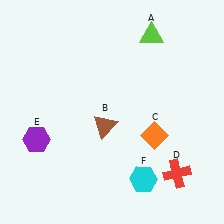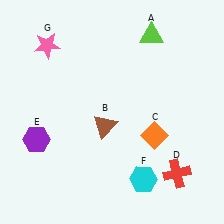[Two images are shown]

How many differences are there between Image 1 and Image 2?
There is 1 difference between the two images.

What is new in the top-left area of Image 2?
A pink star (G) was added in the top-left area of Image 2.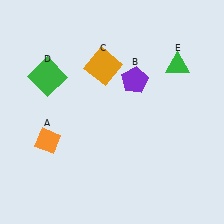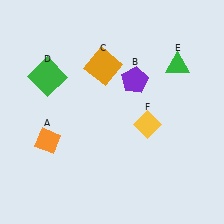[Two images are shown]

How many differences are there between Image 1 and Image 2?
There is 1 difference between the two images.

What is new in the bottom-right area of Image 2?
A yellow diamond (F) was added in the bottom-right area of Image 2.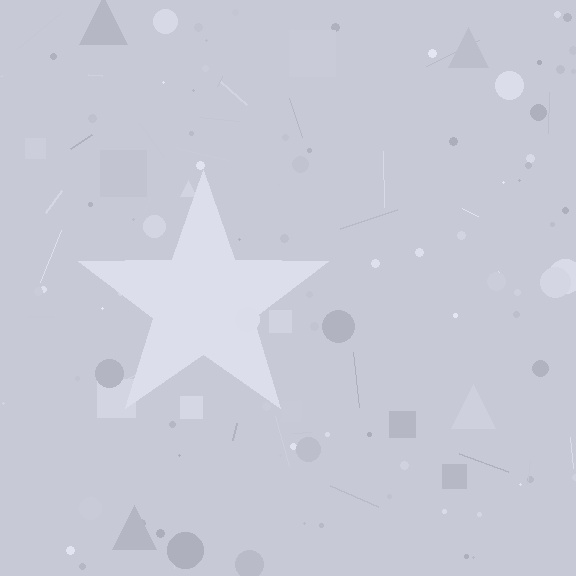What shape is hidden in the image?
A star is hidden in the image.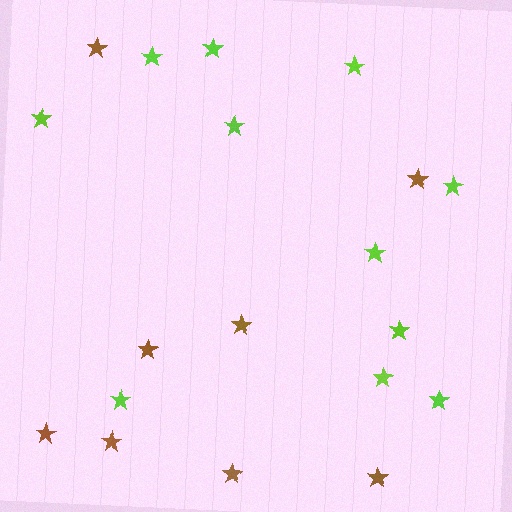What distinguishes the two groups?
There are 2 groups: one group of brown stars (8) and one group of lime stars (11).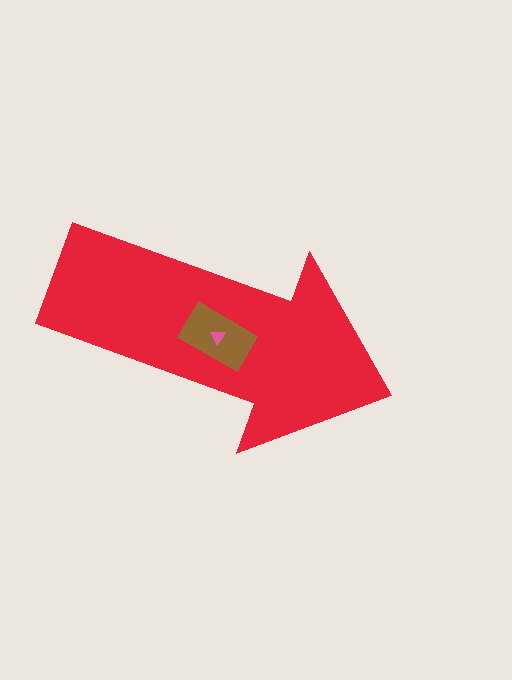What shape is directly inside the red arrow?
The brown rectangle.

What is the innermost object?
The pink triangle.